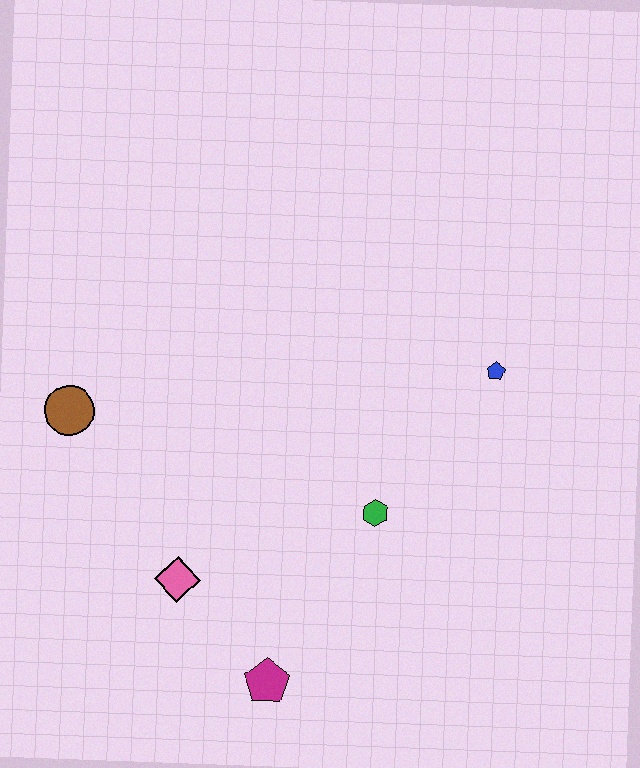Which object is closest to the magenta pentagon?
The pink diamond is closest to the magenta pentagon.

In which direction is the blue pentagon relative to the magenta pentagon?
The blue pentagon is above the magenta pentagon.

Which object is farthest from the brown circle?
The blue pentagon is farthest from the brown circle.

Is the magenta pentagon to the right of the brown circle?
Yes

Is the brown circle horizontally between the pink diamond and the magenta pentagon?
No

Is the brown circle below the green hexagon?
No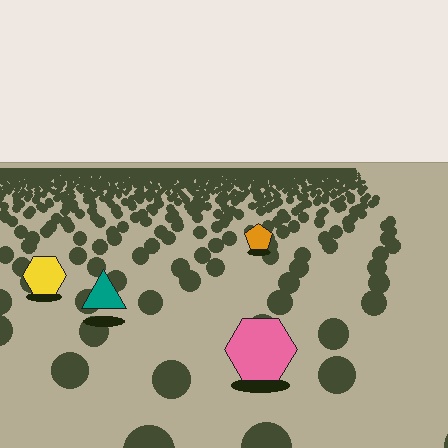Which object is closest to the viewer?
The pink hexagon is closest. The texture marks near it are larger and more spread out.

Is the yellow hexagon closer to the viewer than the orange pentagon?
Yes. The yellow hexagon is closer — you can tell from the texture gradient: the ground texture is coarser near it.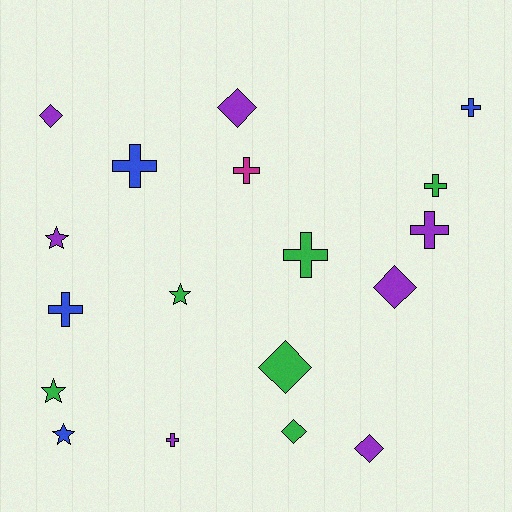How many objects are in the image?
There are 18 objects.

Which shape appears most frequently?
Cross, with 8 objects.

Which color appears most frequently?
Purple, with 7 objects.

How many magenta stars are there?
There are no magenta stars.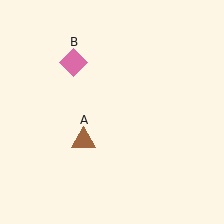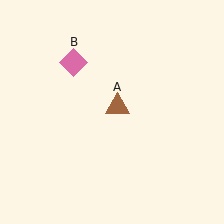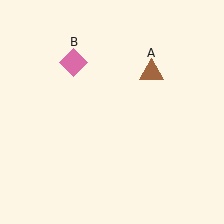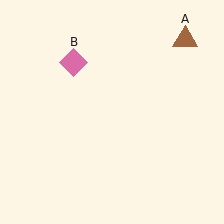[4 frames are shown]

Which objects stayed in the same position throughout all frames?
Pink diamond (object B) remained stationary.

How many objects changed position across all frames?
1 object changed position: brown triangle (object A).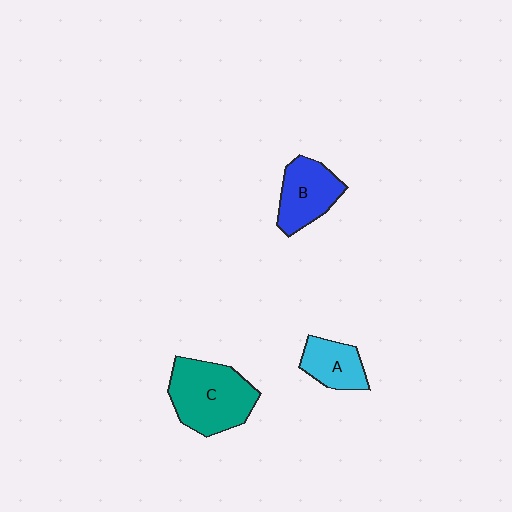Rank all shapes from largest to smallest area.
From largest to smallest: C (teal), B (blue), A (cyan).